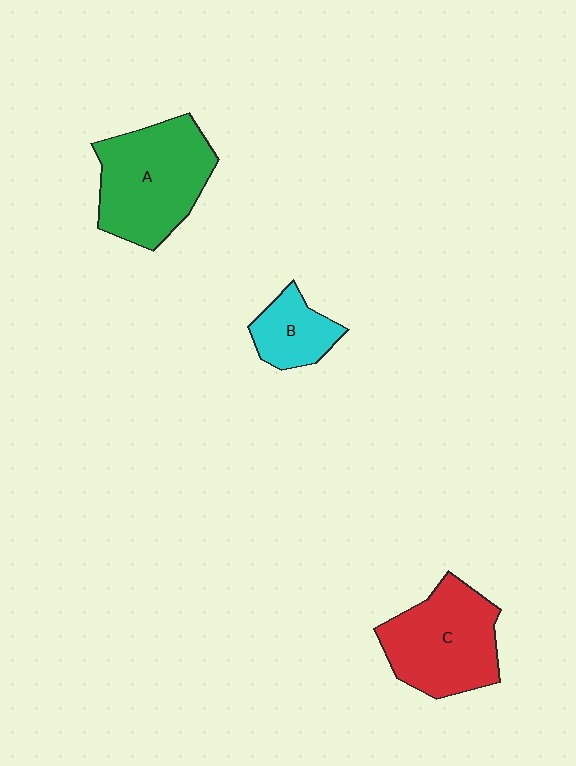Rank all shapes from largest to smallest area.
From largest to smallest: A (green), C (red), B (cyan).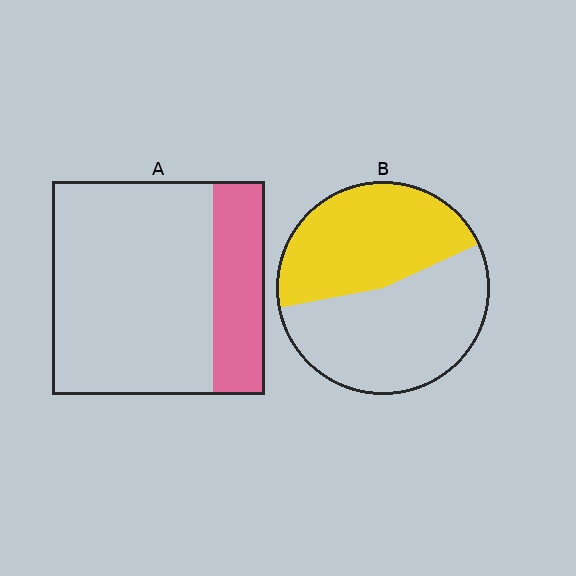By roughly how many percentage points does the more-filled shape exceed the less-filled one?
By roughly 20 percentage points (B over A).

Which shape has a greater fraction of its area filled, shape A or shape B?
Shape B.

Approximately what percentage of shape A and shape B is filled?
A is approximately 25% and B is approximately 45%.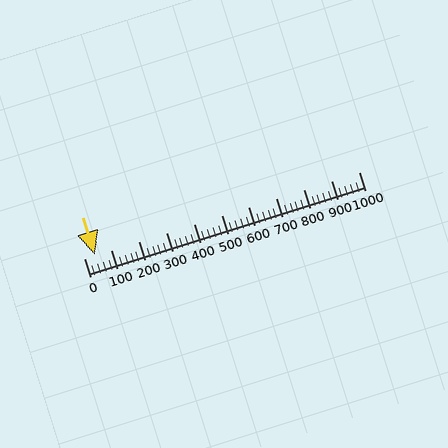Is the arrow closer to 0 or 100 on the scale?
The arrow is closer to 0.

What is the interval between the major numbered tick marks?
The major tick marks are spaced 100 units apart.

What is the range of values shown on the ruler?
The ruler shows values from 0 to 1000.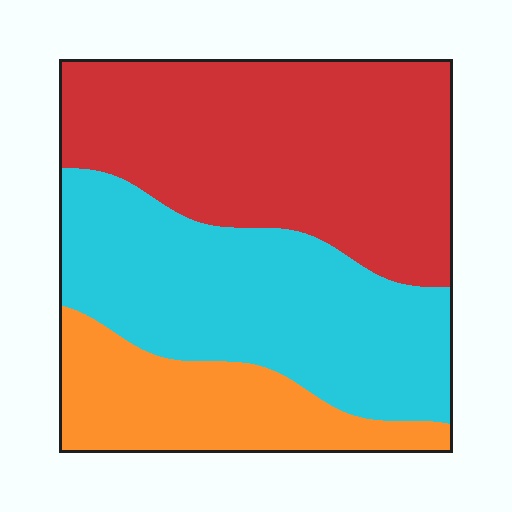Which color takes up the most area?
Red, at roughly 45%.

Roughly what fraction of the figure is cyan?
Cyan takes up between a quarter and a half of the figure.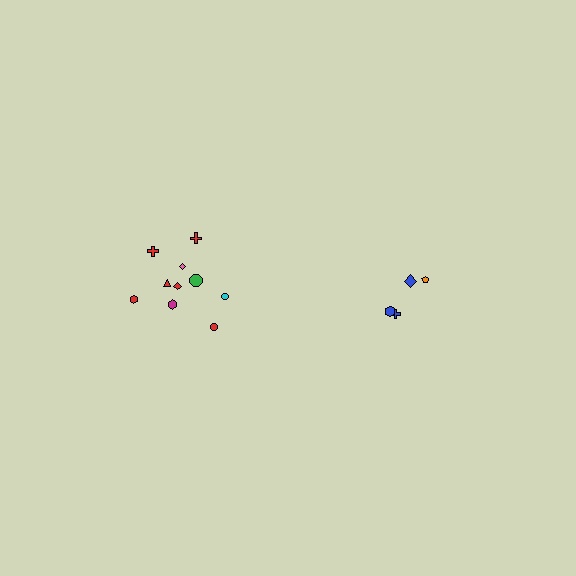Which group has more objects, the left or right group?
The left group.